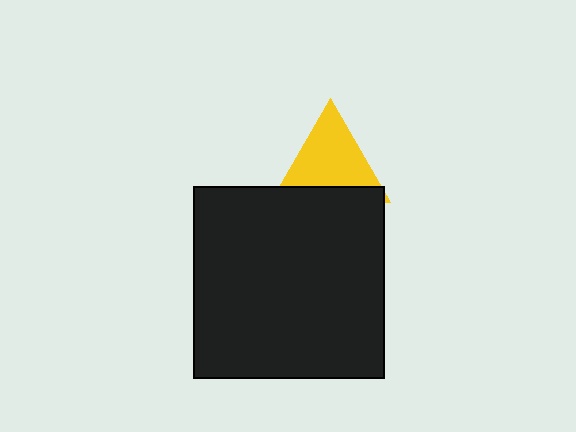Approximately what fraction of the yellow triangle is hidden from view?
Roughly 31% of the yellow triangle is hidden behind the black square.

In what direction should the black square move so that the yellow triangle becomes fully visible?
The black square should move down. That is the shortest direction to clear the overlap and leave the yellow triangle fully visible.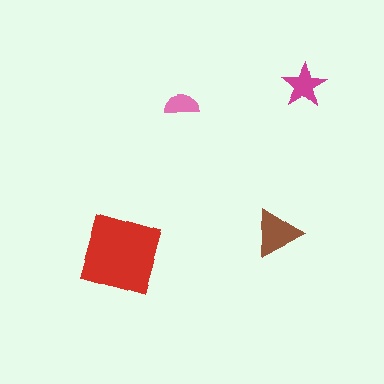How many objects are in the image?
There are 4 objects in the image.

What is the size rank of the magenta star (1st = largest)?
3rd.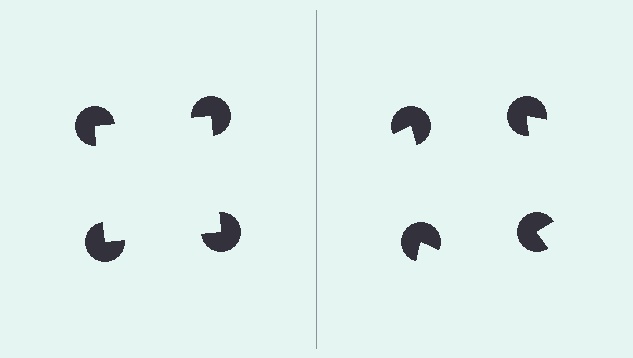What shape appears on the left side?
An illusory square.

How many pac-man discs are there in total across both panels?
8 — 4 on each side.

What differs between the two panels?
The pac-man discs are positioned identically on both sides; only the wedge orientations differ. On the left they align to a square; on the right they are misaligned.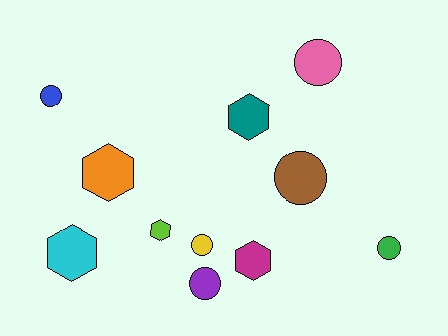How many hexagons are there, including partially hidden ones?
There are 5 hexagons.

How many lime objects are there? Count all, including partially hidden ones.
There is 1 lime object.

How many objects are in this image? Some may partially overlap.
There are 11 objects.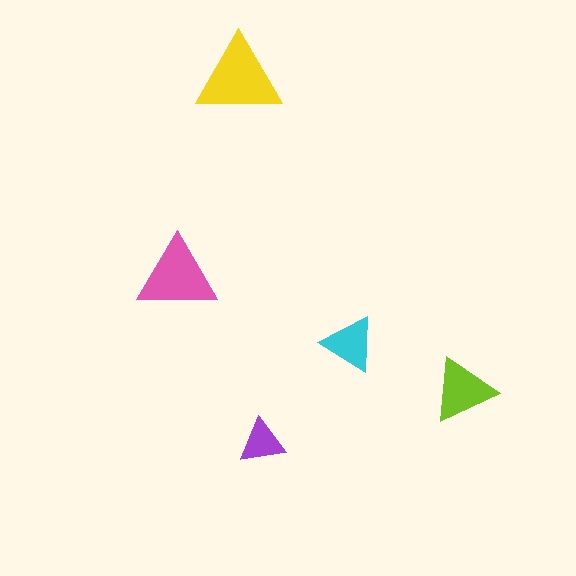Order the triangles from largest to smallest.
the yellow one, the pink one, the lime one, the cyan one, the purple one.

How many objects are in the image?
There are 5 objects in the image.